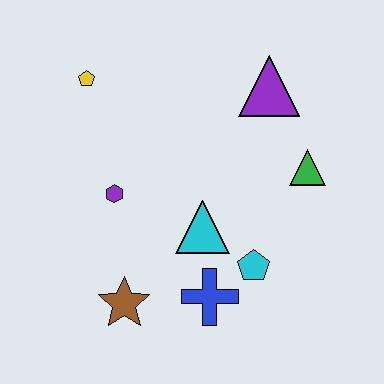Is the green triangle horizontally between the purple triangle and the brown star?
No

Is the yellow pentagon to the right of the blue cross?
No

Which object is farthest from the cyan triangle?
The yellow pentagon is farthest from the cyan triangle.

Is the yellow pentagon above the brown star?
Yes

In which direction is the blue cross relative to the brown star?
The blue cross is to the right of the brown star.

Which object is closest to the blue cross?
The cyan pentagon is closest to the blue cross.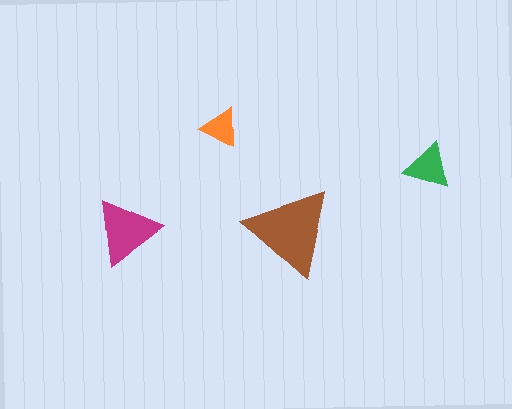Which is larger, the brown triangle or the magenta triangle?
The brown one.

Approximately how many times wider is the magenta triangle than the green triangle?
About 1.5 times wider.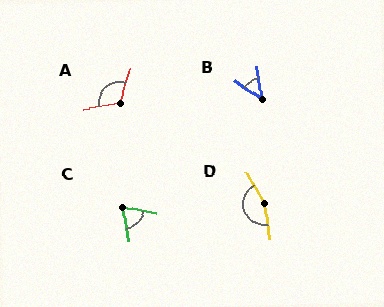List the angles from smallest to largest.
B (45°), C (70°), A (118°), D (158°).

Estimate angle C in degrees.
Approximately 70 degrees.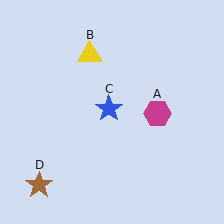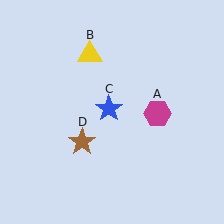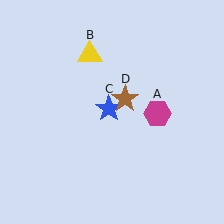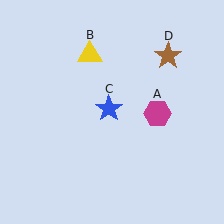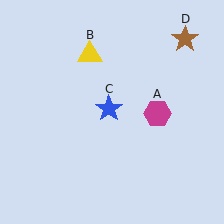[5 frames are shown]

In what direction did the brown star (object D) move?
The brown star (object D) moved up and to the right.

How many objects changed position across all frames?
1 object changed position: brown star (object D).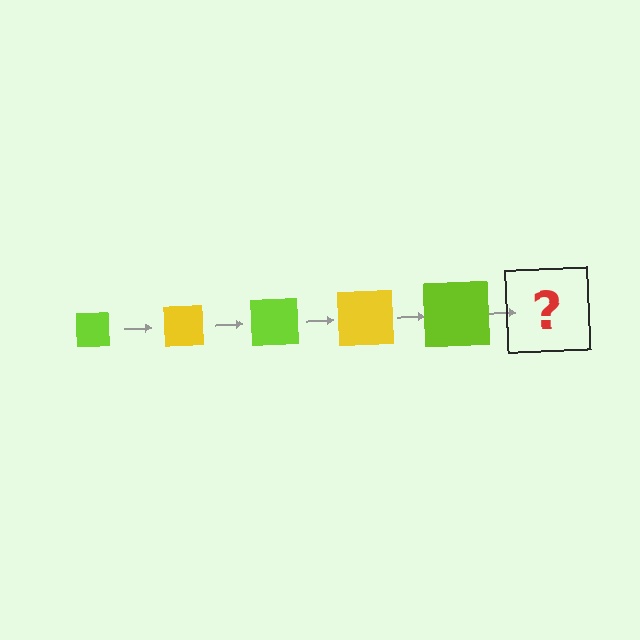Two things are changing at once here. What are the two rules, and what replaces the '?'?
The two rules are that the square grows larger each step and the color cycles through lime and yellow. The '?' should be a yellow square, larger than the previous one.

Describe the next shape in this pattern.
It should be a yellow square, larger than the previous one.